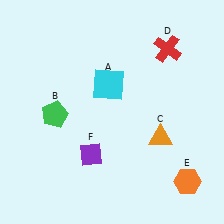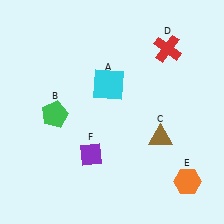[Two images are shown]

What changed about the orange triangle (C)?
In Image 1, C is orange. In Image 2, it changed to brown.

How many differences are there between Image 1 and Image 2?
There is 1 difference between the two images.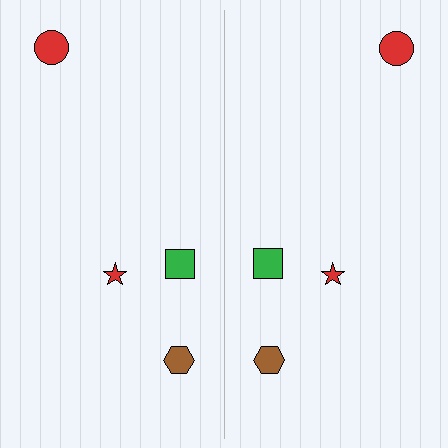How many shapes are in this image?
There are 8 shapes in this image.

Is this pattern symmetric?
Yes, this pattern has bilateral (reflection) symmetry.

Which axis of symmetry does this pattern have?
The pattern has a vertical axis of symmetry running through the center of the image.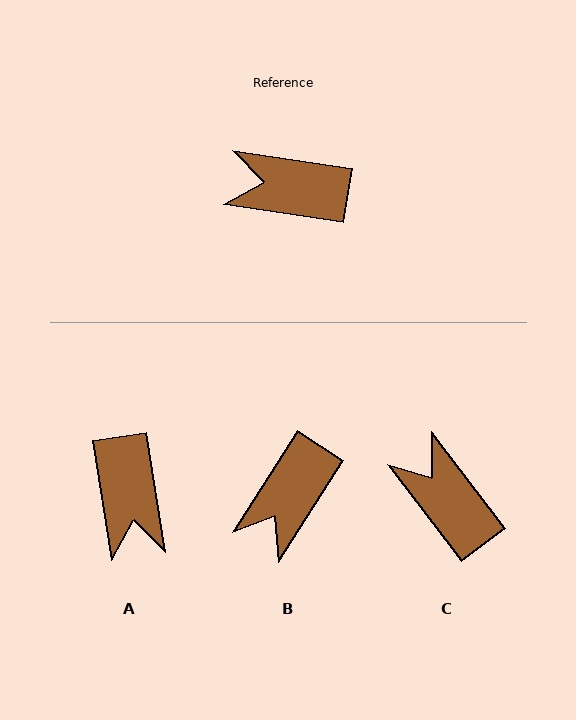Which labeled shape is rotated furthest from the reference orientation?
A, about 108 degrees away.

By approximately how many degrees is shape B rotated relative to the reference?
Approximately 66 degrees counter-clockwise.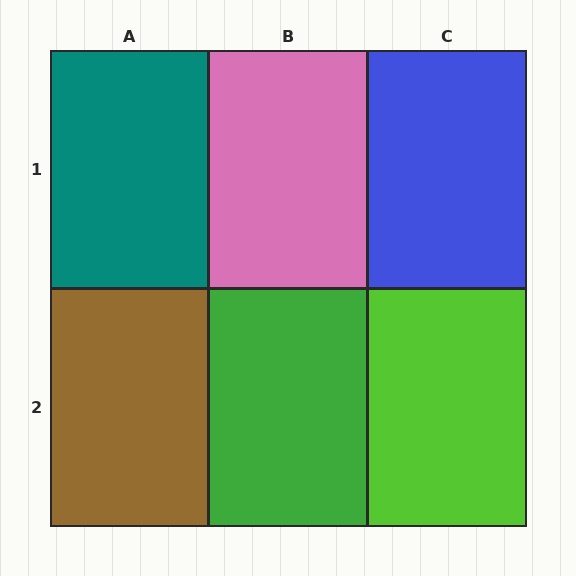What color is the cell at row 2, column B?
Green.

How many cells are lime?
1 cell is lime.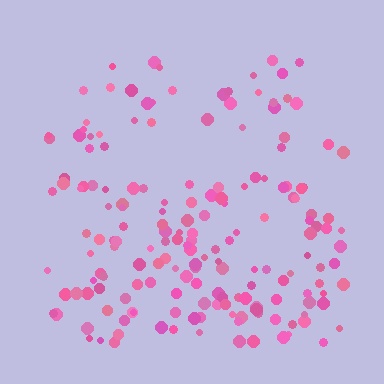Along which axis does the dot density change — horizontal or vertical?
Vertical.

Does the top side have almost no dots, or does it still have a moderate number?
Still a moderate number, just noticeably fewer than the bottom.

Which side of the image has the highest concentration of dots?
The bottom.